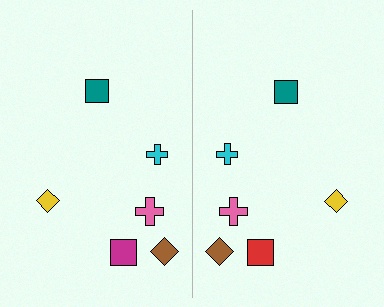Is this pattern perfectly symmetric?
No, the pattern is not perfectly symmetric. The red square on the right side breaks the symmetry — its mirror counterpart is magenta.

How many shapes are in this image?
There are 12 shapes in this image.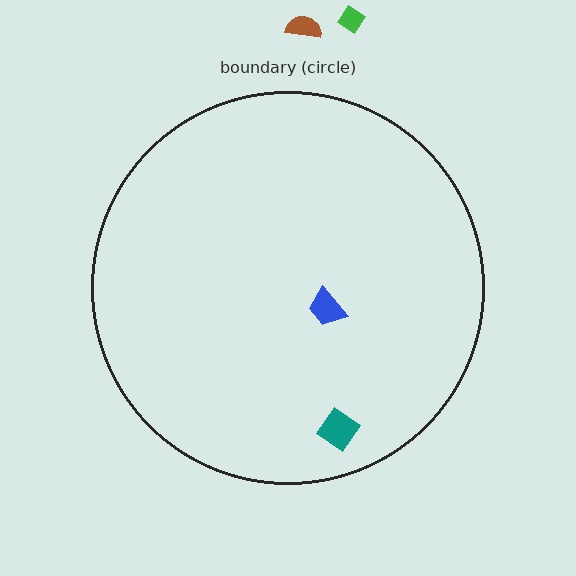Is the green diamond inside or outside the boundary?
Outside.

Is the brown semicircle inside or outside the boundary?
Outside.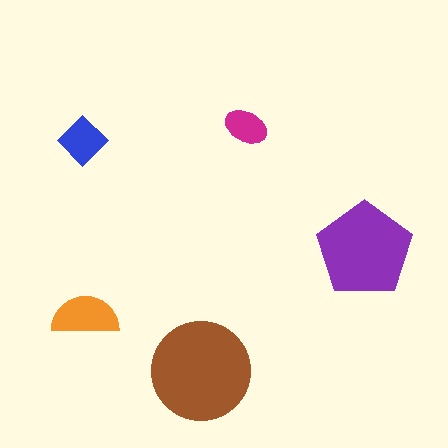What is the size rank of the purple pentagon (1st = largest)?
2nd.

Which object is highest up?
The magenta ellipse is topmost.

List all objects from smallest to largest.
The magenta ellipse, the blue diamond, the orange semicircle, the purple pentagon, the brown circle.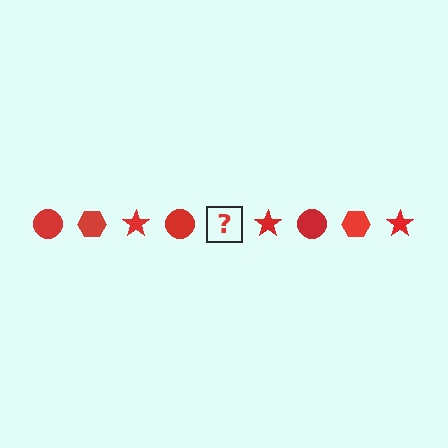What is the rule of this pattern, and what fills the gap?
The rule is that the pattern cycles through circle, hexagon, star shapes in red. The gap should be filled with a red hexagon.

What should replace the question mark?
The question mark should be replaced with a red hexagon.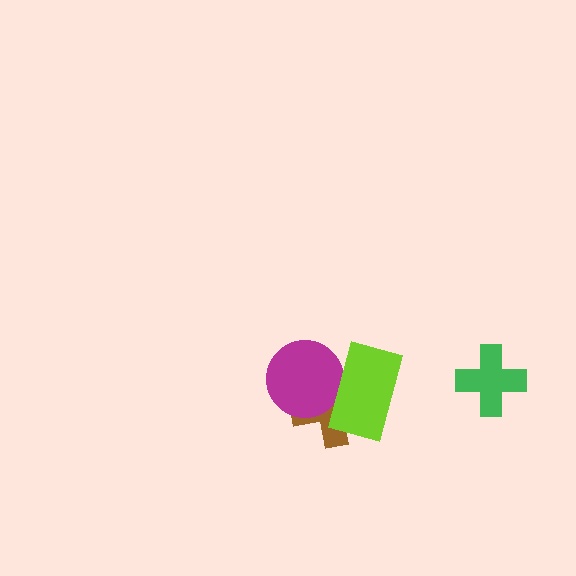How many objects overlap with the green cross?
0 objects overlap with the green cross.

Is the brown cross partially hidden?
Yes, it is partially covered by another shape.